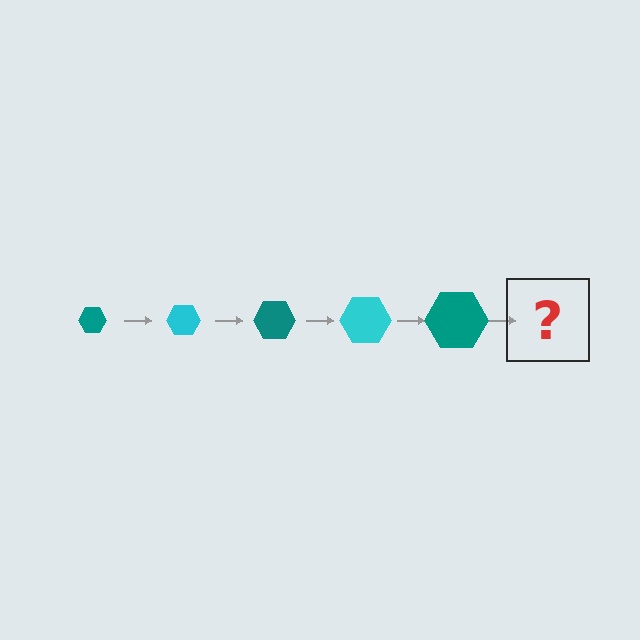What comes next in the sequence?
The next element should be a cyan hexagon, larger than the previous one.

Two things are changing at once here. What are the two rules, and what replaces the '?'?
The two rules are that the hexagon grows larger each step and the color cycles through teal and cyan. The '?' should be a cyan hexagon, larger than the previous one.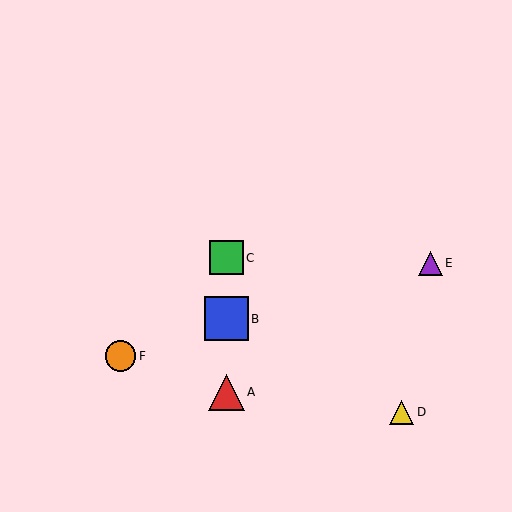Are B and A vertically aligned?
Yes, both are at x≈226.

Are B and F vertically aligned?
No, B is at x≈226 and F is at x≈120.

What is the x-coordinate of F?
Object F is at x≈120.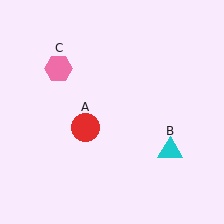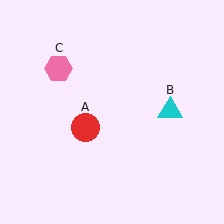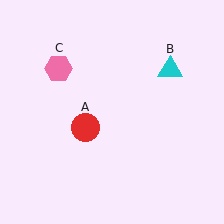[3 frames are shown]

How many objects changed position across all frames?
1 object changed position: cyan triangle (object B).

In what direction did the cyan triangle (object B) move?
The cyan triangle (object B) moved up.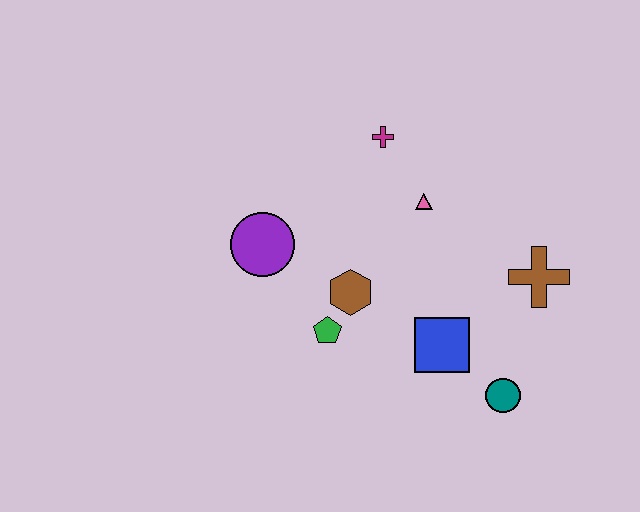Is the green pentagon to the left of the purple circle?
No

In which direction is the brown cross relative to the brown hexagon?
The brown cross is to the right of the brown hexagon.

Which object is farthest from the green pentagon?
The brown cross is farthest from the green pentagon.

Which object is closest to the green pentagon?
The brown hexagon is closest to the green pentagon.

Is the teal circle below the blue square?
Yes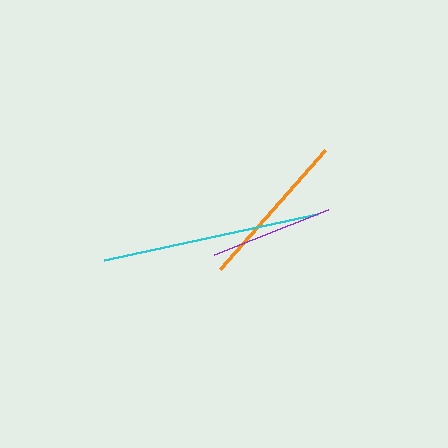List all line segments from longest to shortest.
From longest to shortest: cyan, orange, purple.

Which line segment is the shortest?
The purple line is the shortest at approximately 123 pixels.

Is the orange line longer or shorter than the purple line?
The orange line is longer than the purple line.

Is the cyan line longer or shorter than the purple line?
The cyan line is longer than the purple line.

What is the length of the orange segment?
The orange segment is approximately 159 pixels long.